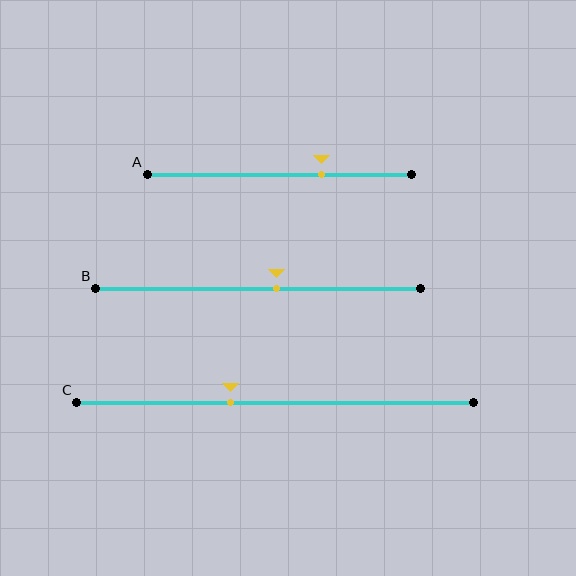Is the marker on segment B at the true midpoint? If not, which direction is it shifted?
No, the marker on segment B is shifted to the right by about 6% of the segment length.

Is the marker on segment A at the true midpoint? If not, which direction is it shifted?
No, the marker on segment A is shifted to the right by about 16% of the segment length.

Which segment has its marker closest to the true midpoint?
Segment B has its marker closest to the true midpoint.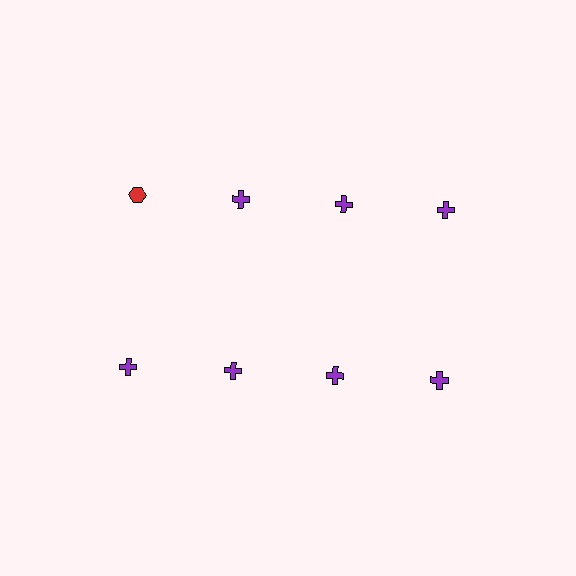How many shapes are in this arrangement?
There are 8 shapes arranged in a grid pattern.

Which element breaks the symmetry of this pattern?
The red hexagon in the top row, leftmost column breaks the symmetry. All other shapes are purple crosses.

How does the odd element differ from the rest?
It differs in both color (red instead of purple) and shape (hexagon instead of cross).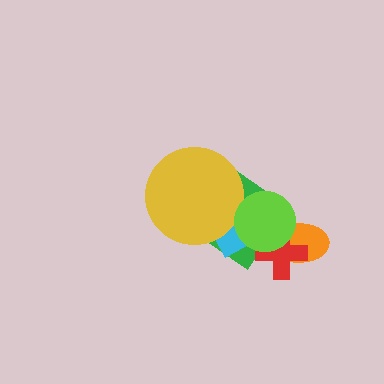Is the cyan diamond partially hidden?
Yes, it is partially covered by another shape.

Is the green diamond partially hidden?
Yes, it is partially covered by another shape.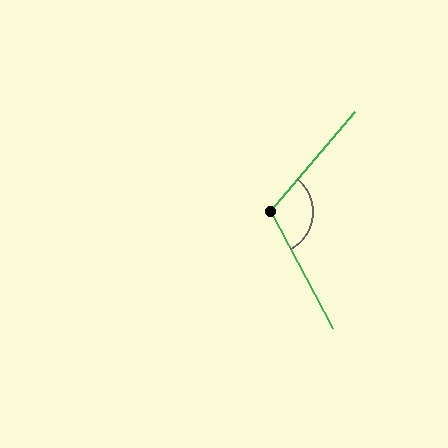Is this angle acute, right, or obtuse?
It is obtuse.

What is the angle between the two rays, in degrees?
Approximately 112 degrees.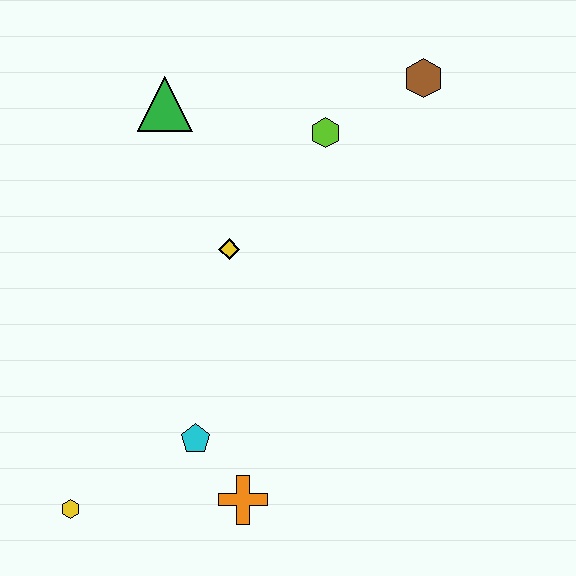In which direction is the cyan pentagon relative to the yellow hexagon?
The cyan pentagon is to the right of the yellow hexagon.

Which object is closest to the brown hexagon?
The lime hexagon is closest to the brown hexagon.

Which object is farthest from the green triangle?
The yellow hexagon is farthest from the green triangle.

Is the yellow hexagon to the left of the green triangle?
Yes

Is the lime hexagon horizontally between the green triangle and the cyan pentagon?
No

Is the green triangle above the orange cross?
Yes